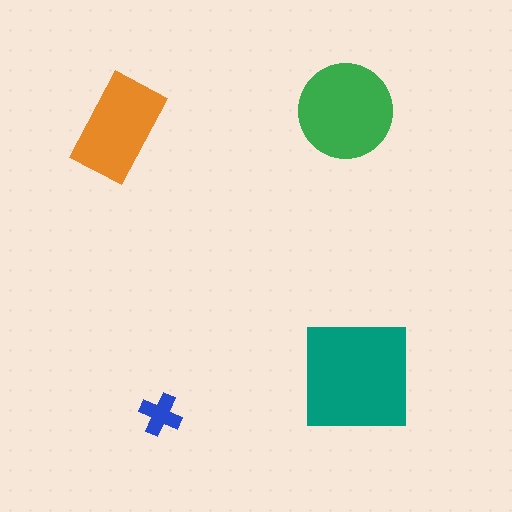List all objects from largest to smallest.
The teal square, the green circle, the orange rectangle, the blue cross.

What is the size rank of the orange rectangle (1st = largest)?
3rd.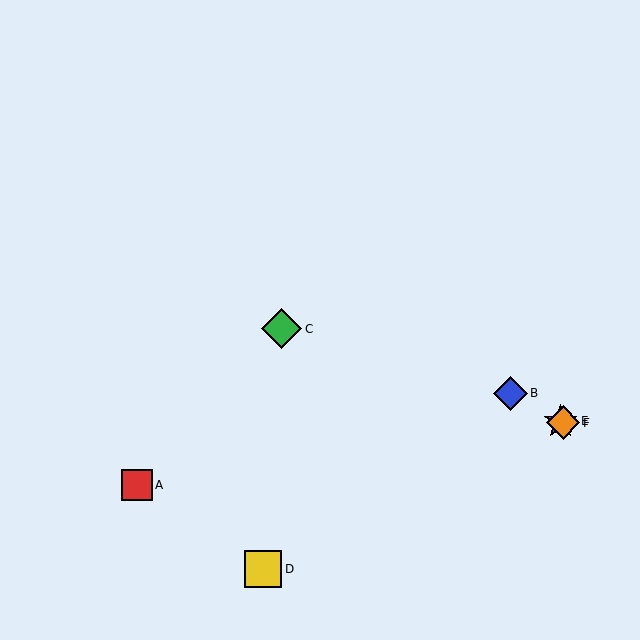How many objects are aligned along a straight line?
3 objects (B, E, F) are aligned along a straight line.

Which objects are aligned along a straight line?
Objects B, E, F are aligned along a straight line.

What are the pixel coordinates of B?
Object B is at (510, 393).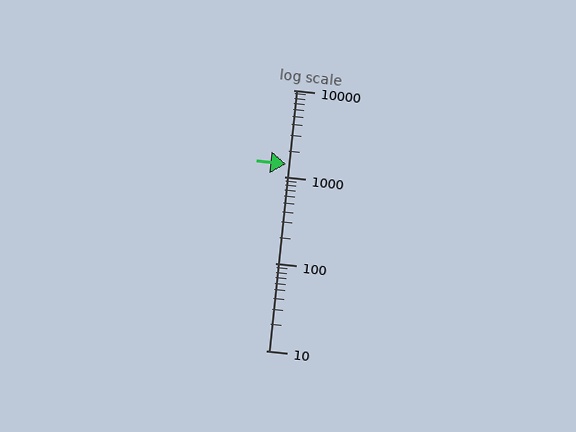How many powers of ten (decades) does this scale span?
The scale spans 3 decades, from 10 to 10000.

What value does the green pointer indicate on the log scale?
The pointer indicates approximately 1400.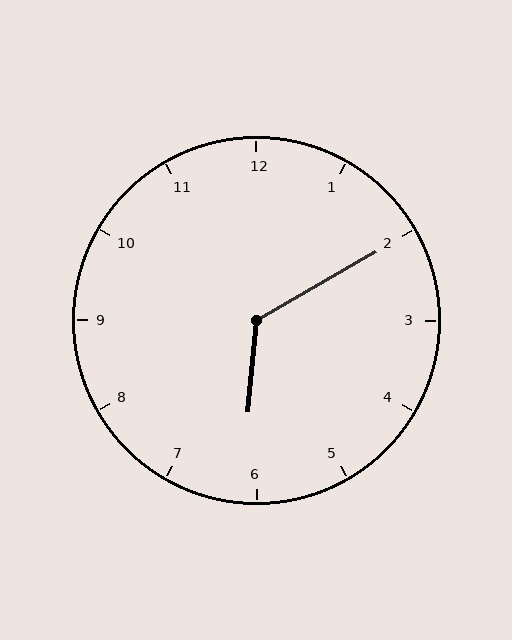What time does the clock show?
6:10.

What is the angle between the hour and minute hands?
Approximately 125 degrees.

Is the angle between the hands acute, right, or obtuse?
It is obtuse.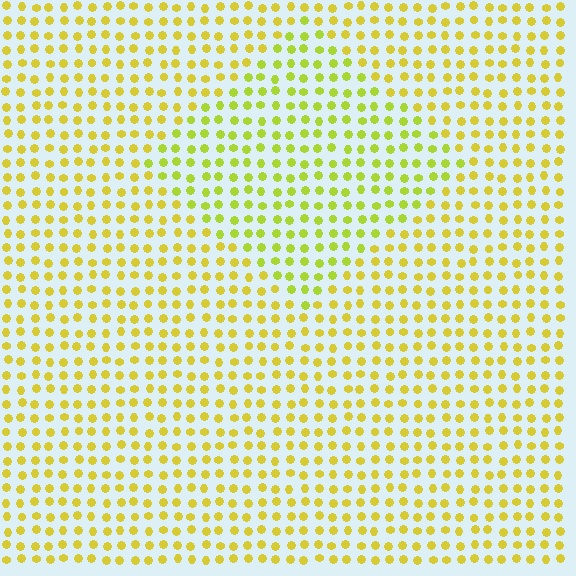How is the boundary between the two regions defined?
The boundary is defined purely by a slight shift in hue (about 22 degrees). Spacing, size, and orientation are identical on both sides.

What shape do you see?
I see a diamond.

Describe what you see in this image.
The image is filled with small yellow elements in a uniform arrangement. A diamond-shaped region is visible where the elements are tinted to a slightly different hue, forming a subtle color boundary.